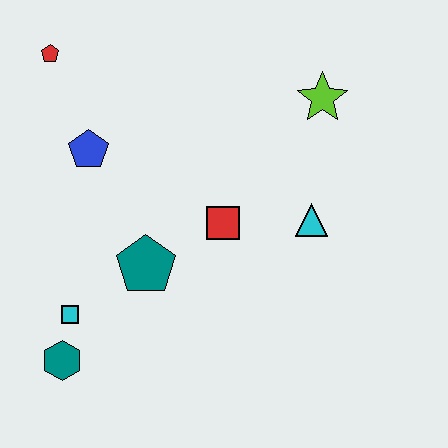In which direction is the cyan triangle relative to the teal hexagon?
The cyan triangle is to the right of the teal hexagon.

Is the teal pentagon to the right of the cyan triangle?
No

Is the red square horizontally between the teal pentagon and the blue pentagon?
No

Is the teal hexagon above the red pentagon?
No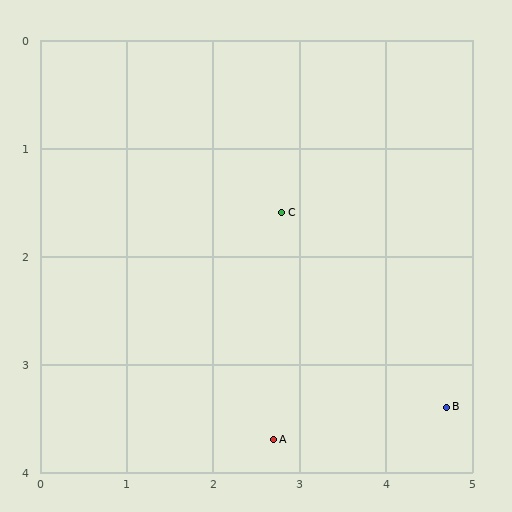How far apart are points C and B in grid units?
Points C and B are about 2.6 grid units apart.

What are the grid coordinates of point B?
Point B is at approximately (4.7, 3.4).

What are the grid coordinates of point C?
Point C is at approximately (2.8, 1.6).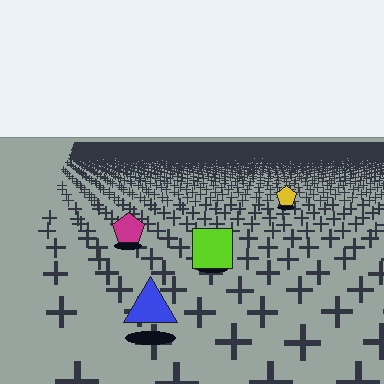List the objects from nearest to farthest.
From nearest to farthest: the blue triangle, the lime square, the magenta pentagon, the yellow pentagon.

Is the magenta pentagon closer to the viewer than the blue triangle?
No. The blue triangle is closer — you can tell from the texture gradient: the ground texture is coarser near it.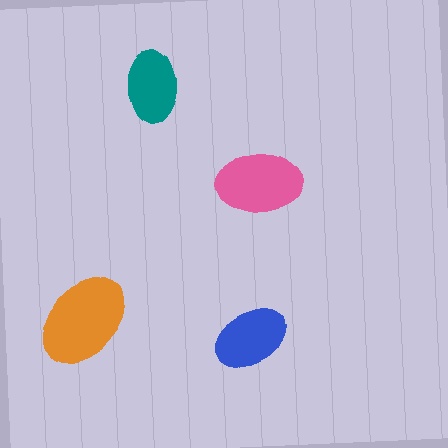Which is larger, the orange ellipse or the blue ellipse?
The orange one.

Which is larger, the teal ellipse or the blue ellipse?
The blue one.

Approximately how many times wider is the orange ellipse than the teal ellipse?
About 1.5 times wider.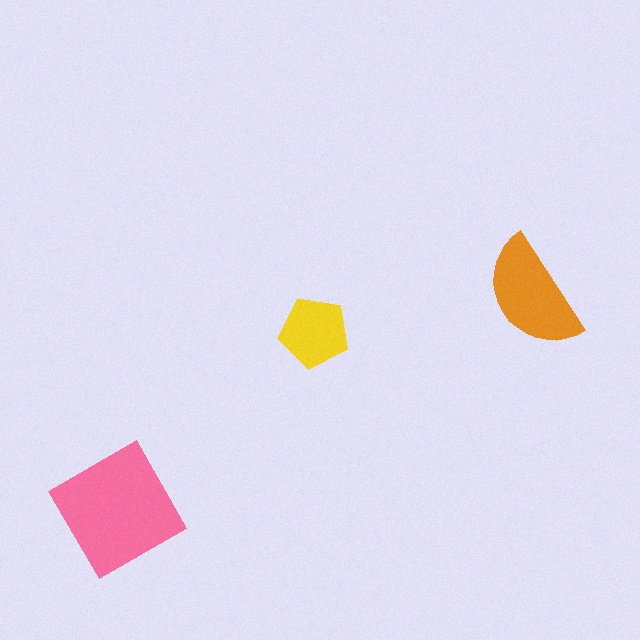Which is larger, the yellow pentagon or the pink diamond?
The pink diamond.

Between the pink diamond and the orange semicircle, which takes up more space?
The pink diamond.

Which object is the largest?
The pink diamond.